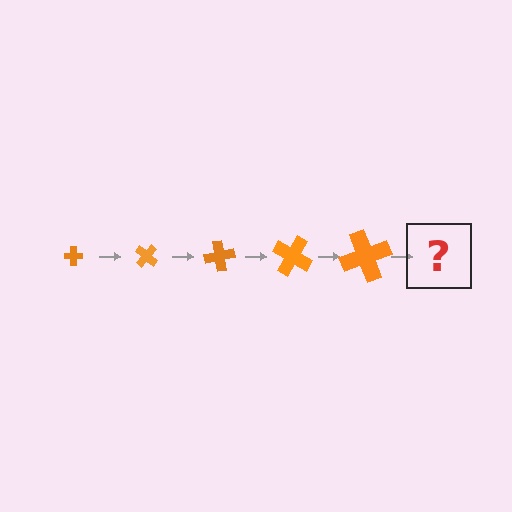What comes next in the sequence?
The next element should be a cross, larger than the previous one and rotated 200 degrees from the start.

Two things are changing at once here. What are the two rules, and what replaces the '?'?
The two rules are that the cross grows larger each step and it rotates 40 degrees each step. The '?' should be a cross, larger than the previous one and rotated 200 degrees from the start.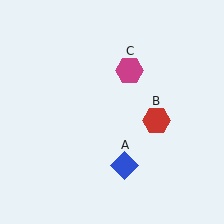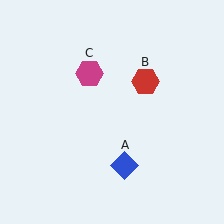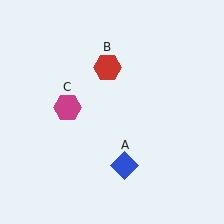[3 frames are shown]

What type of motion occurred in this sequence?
The red hexagon (object B), magenta hexagon (object C) rotated counterclockwise around the center of the scene.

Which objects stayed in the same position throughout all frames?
Blue diamond (object A) remained stationary.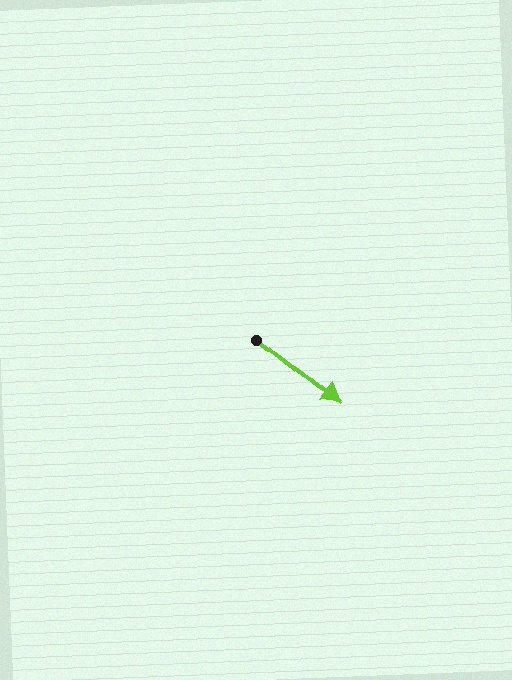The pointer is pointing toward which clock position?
Roughly 4 o'clock.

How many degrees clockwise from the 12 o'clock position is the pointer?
Approximately 128 degrees.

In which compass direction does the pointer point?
Southeast.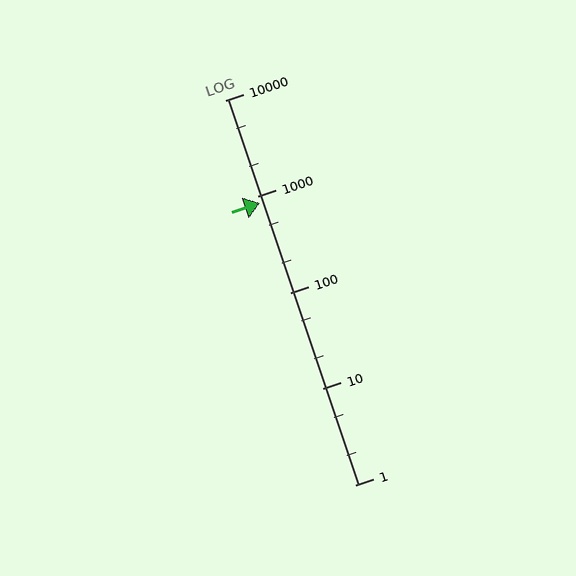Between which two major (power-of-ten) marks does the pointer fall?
The pointer is between 100 and 1000.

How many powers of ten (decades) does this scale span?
The scale spans 4 decades, from 1 to 10000.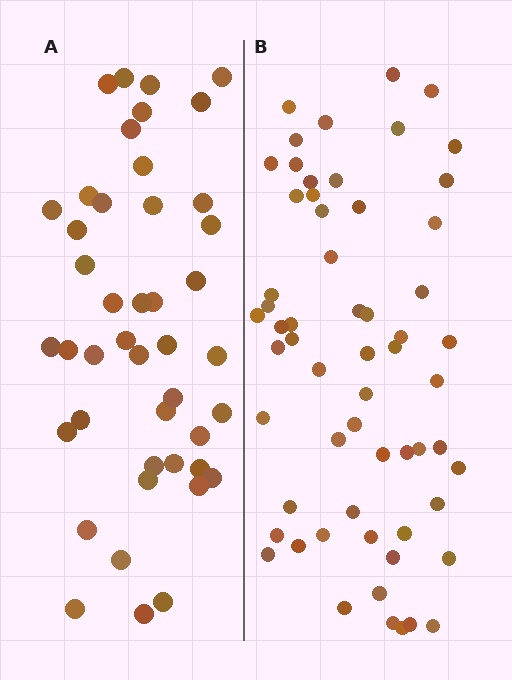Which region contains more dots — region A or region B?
Region B (the right region) has more dots.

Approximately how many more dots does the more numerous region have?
Region B has approximately 15 more dots than region A.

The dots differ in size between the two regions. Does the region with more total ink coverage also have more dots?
No. Region A has more total ink coverage because its dots are larger, but region B actually contains more individual dots. Total area can be misleading — the number of items is what matters here.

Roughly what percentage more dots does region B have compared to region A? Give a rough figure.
About 35% more.